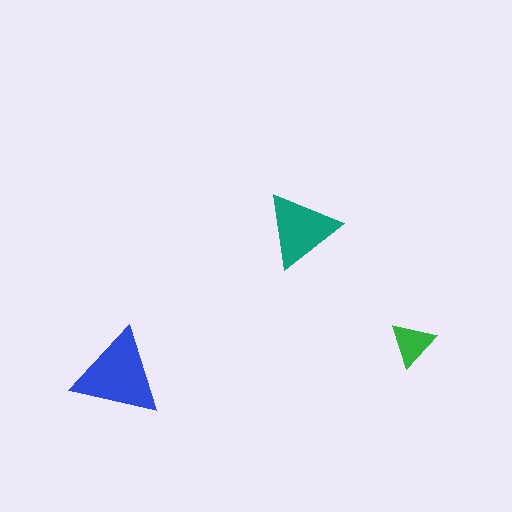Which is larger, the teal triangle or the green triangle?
The teal one.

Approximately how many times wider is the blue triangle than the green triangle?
About 2 times wider.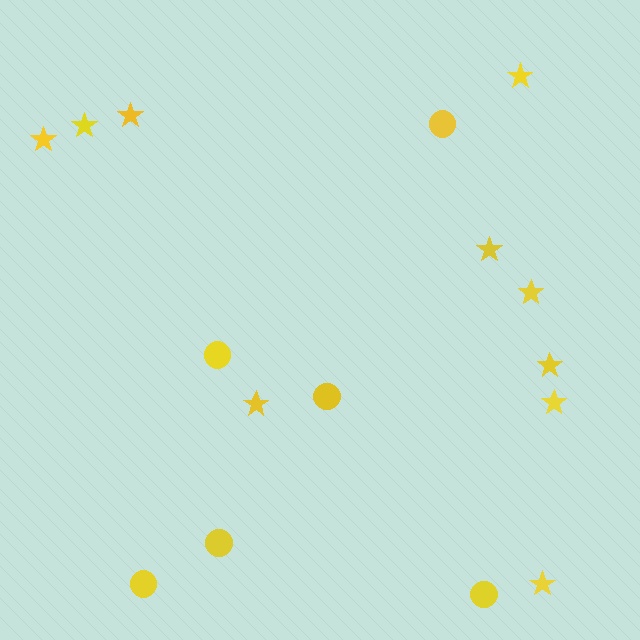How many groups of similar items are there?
There are 2 groups: one group of stars (10) and one group of circles (6).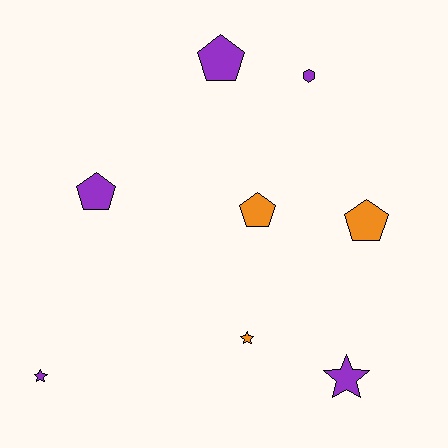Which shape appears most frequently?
Pentagon, with 4 objects.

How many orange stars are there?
There is 1 orange star.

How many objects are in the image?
There are 8 objects.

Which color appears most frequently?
Purple, with 5 objects.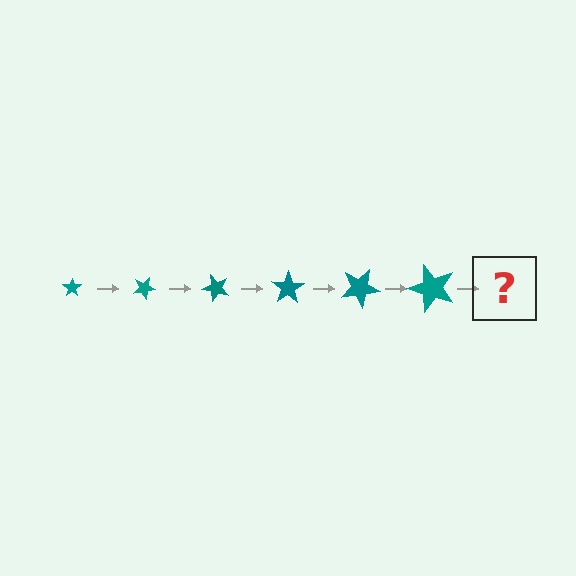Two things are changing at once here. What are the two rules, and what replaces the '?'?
The two rules are that the star grows larger each step and it rotates 25 degrees each step. The '?' should be a star, larger than the previous one and rotated 150 degrees from the start.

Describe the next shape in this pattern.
It should be a star, larger than the previous one and rotated 150 degrees from the start.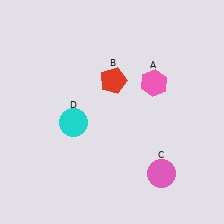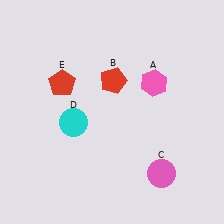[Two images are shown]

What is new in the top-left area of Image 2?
A red pentagon (E) was added in the top-left area of Image 2.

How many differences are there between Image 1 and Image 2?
There is 1 difference between the two images.